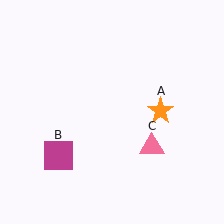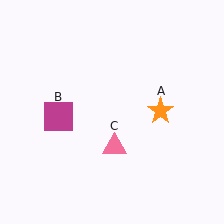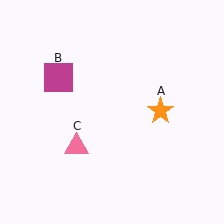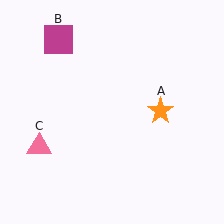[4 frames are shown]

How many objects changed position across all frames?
2 objects changed position: magenta square (object B), pink triangle (object C).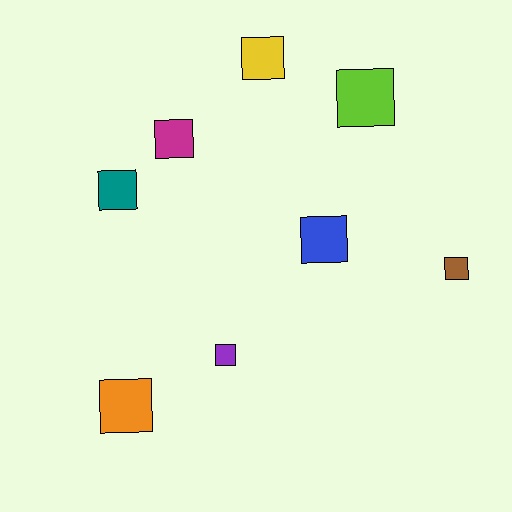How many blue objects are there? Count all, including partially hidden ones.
There is 1 blue object.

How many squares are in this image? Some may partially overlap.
There are 8 squares.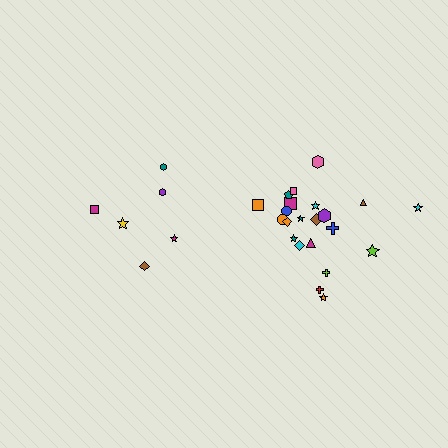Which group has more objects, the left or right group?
The right group.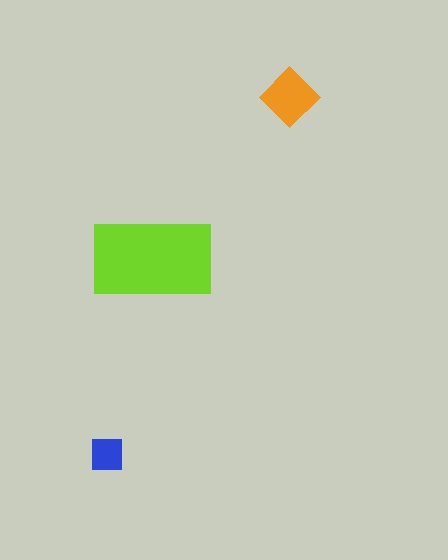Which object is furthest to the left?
The blue square is leftmost.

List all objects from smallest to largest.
The blue square, the orange diamond, the lime rectangle.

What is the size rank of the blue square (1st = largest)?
3rd.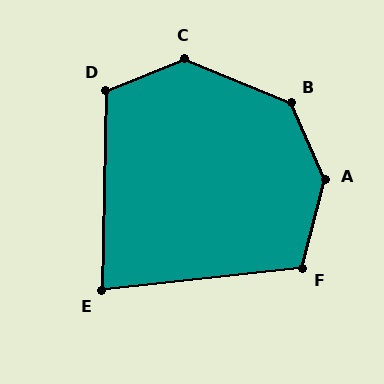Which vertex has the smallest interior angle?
E, at approximately 83 degrees.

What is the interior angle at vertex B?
Approximately 136 degrees (obtuse).